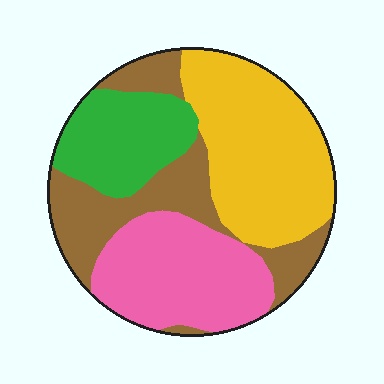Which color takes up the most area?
Yellow, at roughly 30%.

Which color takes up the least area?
Green, at roughly 15%.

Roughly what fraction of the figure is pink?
Pink takes up about one quarter (1/4) of the figure.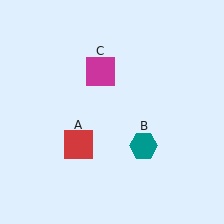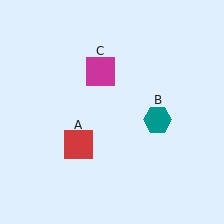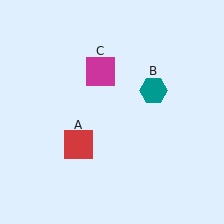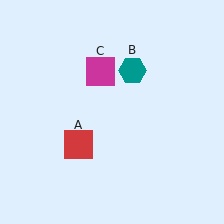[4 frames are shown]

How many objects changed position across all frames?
1 object changed position: teal hexagon (object B).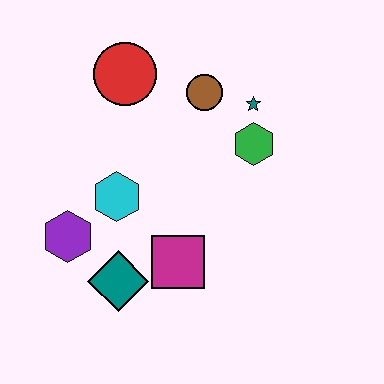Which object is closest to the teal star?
The green hexagon is closest to the teal star.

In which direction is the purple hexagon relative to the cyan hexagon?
The purple hexagon is to the left of the cyan hexagon.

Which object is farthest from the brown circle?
The teal diamond is farthest from the brown circle.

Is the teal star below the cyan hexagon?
No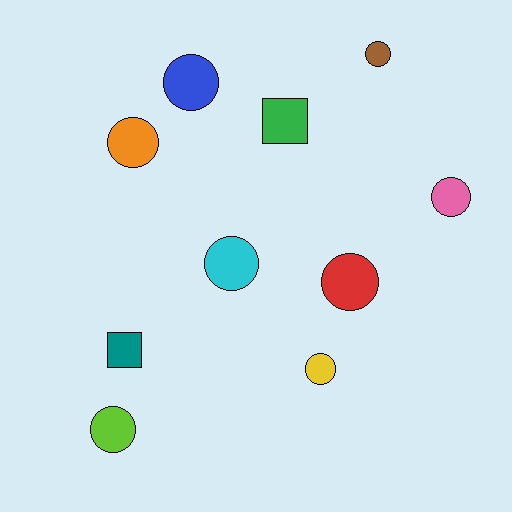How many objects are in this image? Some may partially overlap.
There are 10 objects.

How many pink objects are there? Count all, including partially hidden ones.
There is 1 pink object.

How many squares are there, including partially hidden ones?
There are 2 squares.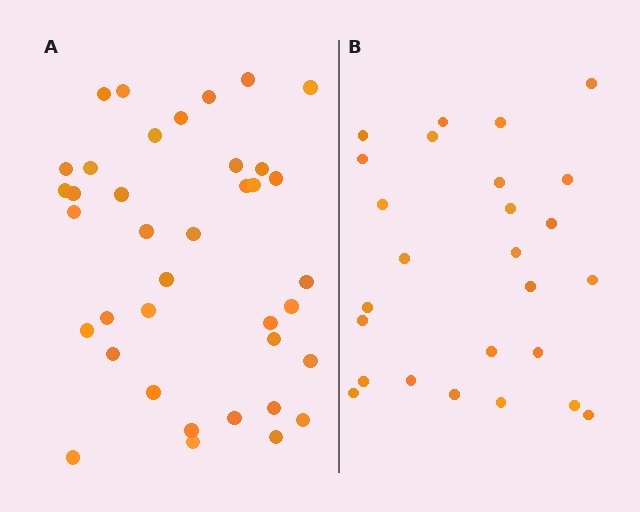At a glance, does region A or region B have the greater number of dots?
Region A (the left region) has more dots.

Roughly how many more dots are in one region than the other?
Region A has roughly 12 or so more dots than region B.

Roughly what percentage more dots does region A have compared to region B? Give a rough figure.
About 45% more.